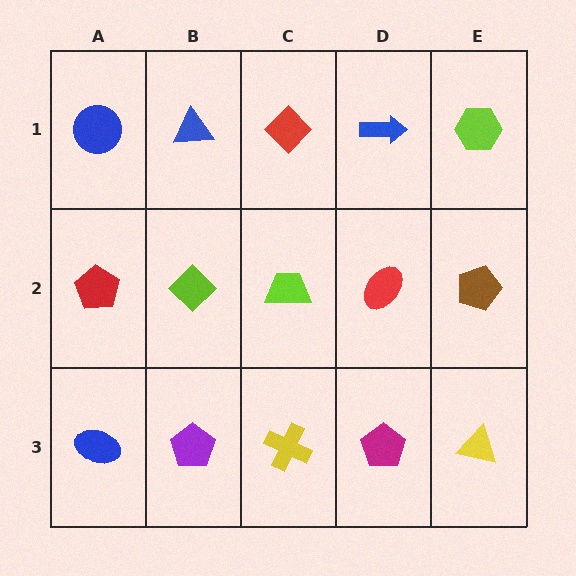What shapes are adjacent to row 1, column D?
A red ellipse (row 2, column D), a red diamond (row 1, column C), a lime hexagon (row 1, column E).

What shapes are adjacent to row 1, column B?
A lime diamond (row 2, column B), a blue circle (row 1, column A), a red diamond (row 1, column C).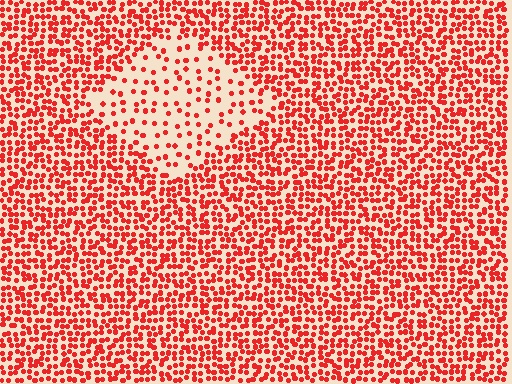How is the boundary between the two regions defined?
The boundary is defined by a change in element density (approximately 2.7x ratio). All elements are the same color, size, and shape.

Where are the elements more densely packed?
The elements are more densely packed outside the diamond boundary.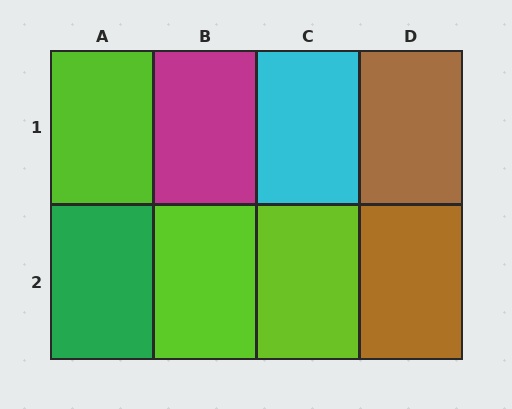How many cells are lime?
3 cells are lime.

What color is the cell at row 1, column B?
Magenta.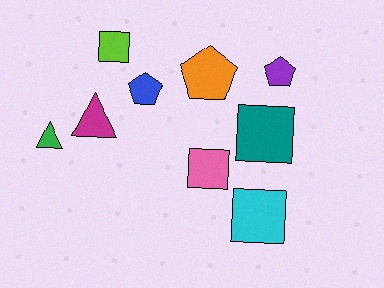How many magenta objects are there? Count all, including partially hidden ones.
There is 1 magenta object.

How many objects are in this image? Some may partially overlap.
There are 9 objects.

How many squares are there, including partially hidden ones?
There are 4 squares.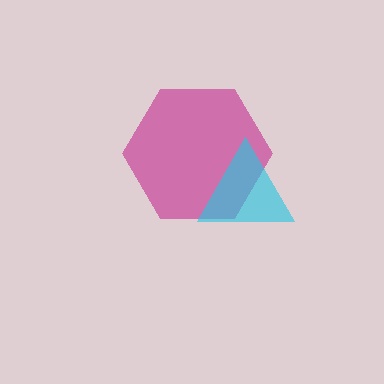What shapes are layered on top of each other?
The layered shapes are: a magenta hexagon, a cyan triangle.